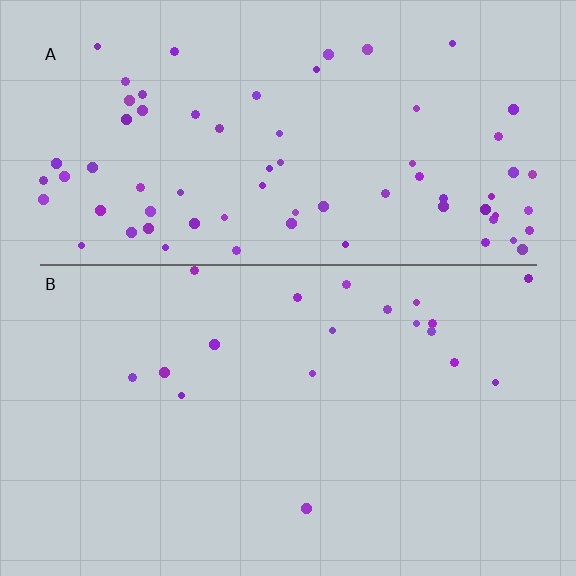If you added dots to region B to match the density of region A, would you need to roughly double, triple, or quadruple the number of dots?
Approximately quadruple.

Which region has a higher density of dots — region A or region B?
A (the top).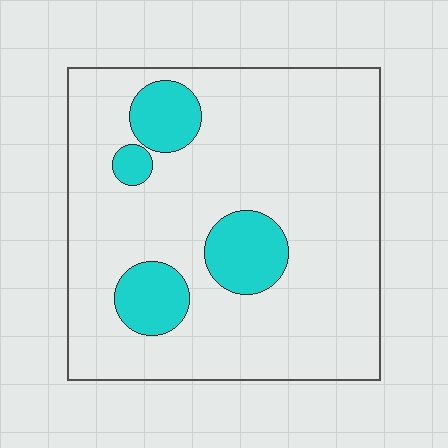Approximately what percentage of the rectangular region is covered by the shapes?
Approximately 15%.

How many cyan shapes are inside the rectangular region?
4.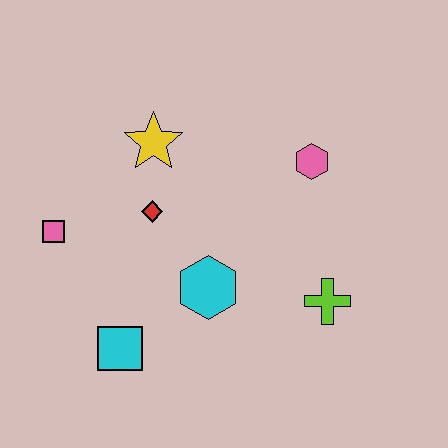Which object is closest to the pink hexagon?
The lime cross is closest to the pink hexagon.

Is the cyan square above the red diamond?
No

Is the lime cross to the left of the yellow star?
No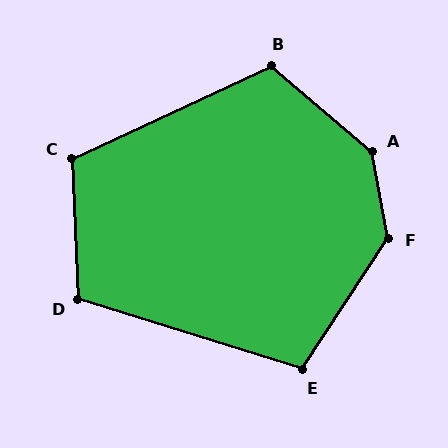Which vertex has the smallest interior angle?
E, at approximately 106 degrees.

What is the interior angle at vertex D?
Approximately 109 degrees (obtuse).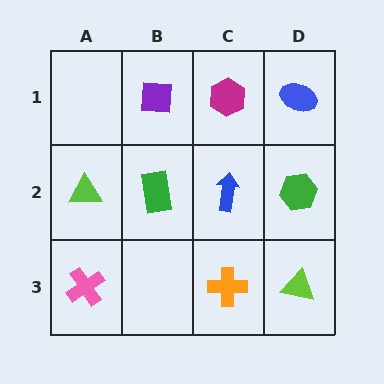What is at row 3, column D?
A lime triangle.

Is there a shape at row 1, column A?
No, that cell is empty.